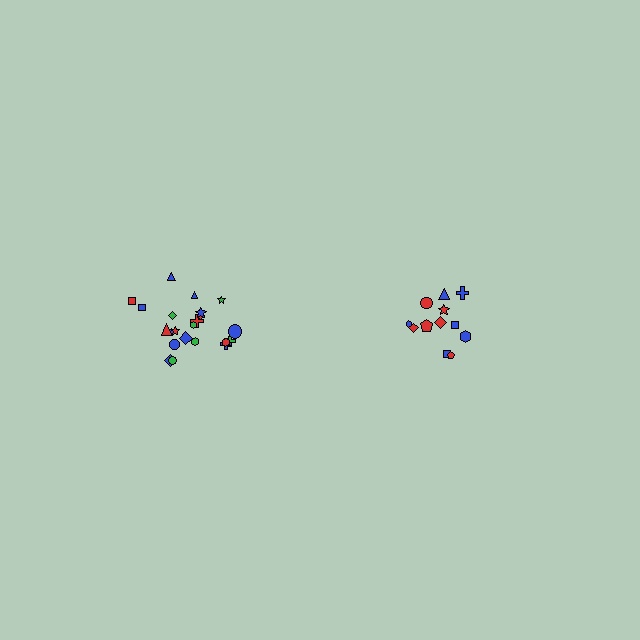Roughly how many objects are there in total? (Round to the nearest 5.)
Roughly 35 objects in total.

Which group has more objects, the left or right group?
The left group.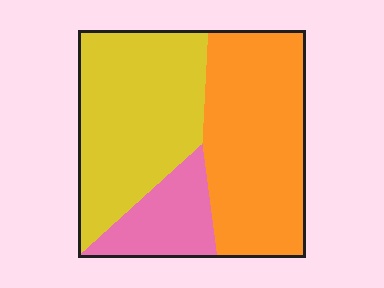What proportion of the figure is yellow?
Yellow takes up between a third and a half of the figure.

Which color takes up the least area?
Pink, at roughly 15%.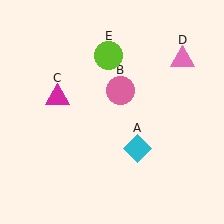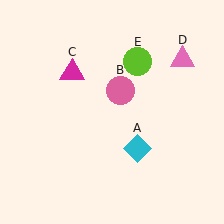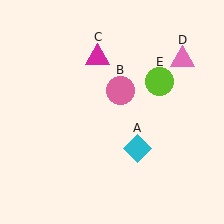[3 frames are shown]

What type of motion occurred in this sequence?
The magenta triangle (object C), lime circle (object E) rotated clockwise around the center of the scene.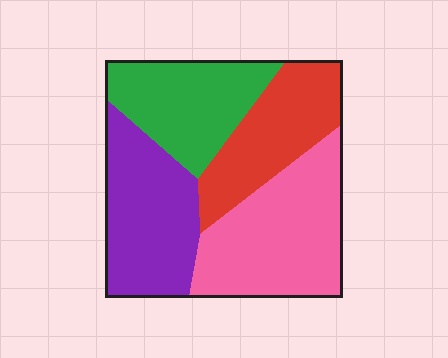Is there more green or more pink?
Pink.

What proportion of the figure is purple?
Purple takes up about one quarter (1/4) of the figure.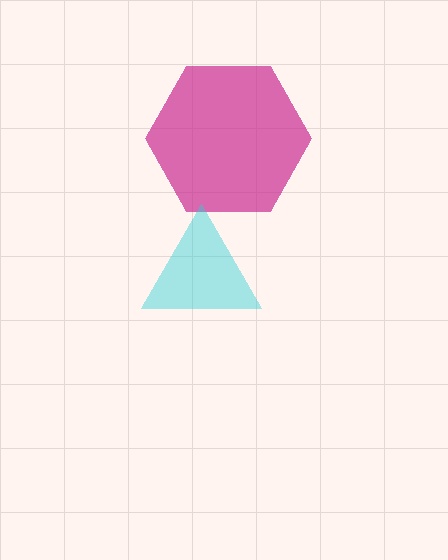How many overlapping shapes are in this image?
There are 2 overlapping shapes in the image.